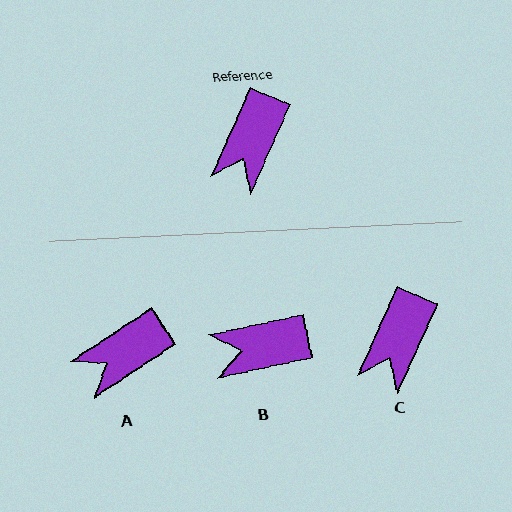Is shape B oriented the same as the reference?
No, it is off by about 54 degrees.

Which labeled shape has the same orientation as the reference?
C.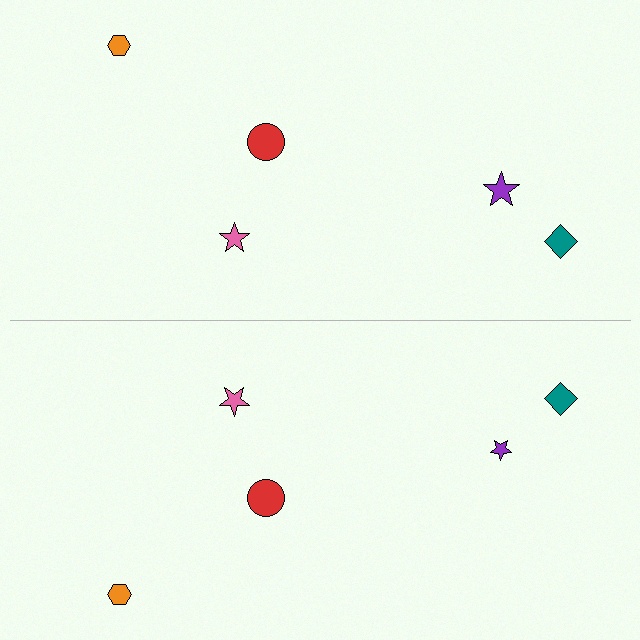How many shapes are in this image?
There are 10 shapes in this image.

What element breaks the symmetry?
The purple star on the bottom side has a different size than its mirror counterpart.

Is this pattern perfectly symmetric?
No, the pattern is not perfectly symmetric. The purple star on the bottom side has a different size than its mirror counterpart.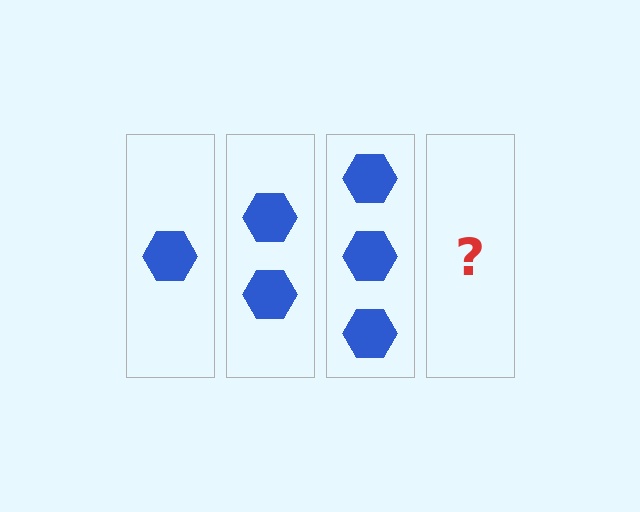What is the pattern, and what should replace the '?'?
The pattern is that each step adds one more hexagon. The '?' should be 4 hexagons.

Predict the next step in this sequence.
The next step is 4 hexagons.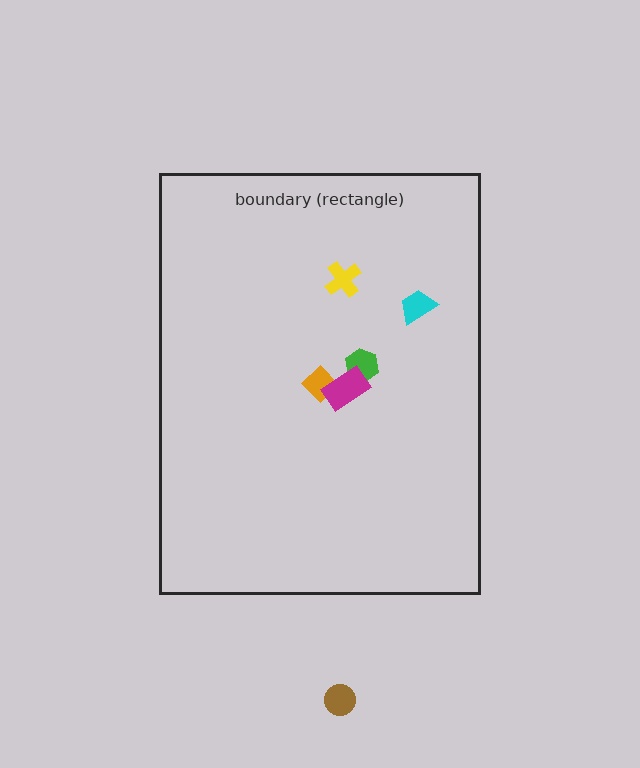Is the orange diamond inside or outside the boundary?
Inside.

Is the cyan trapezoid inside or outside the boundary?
Inside.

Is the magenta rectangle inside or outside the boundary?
Inside.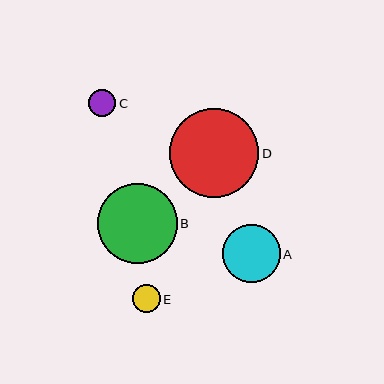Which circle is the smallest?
Circle C is the smallest with a size of approximately 28 pixels.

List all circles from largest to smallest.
From largest to smallest: D, B, A, E, C.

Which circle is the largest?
Circle D is the largest with a size of approximately 89 pixels.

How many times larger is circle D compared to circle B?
Circle D is approximately 1.1 times the size of circle B.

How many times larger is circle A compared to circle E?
Circle A is approximately 2.0 times the size of circle E.